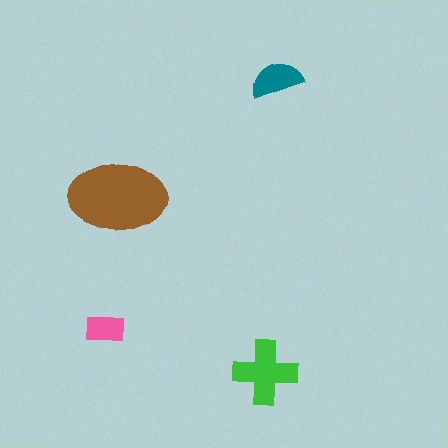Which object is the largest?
The brown ellipse.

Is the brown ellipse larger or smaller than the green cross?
Larger.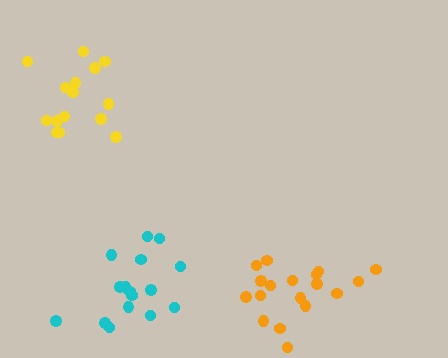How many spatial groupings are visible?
There are 3 spatial groupings.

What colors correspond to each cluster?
The clusters are colored: orange, yellow, cyan.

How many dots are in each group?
Group 1: 18 dots, Group 2: 15 dots, Group 3: 16 dots (49 total).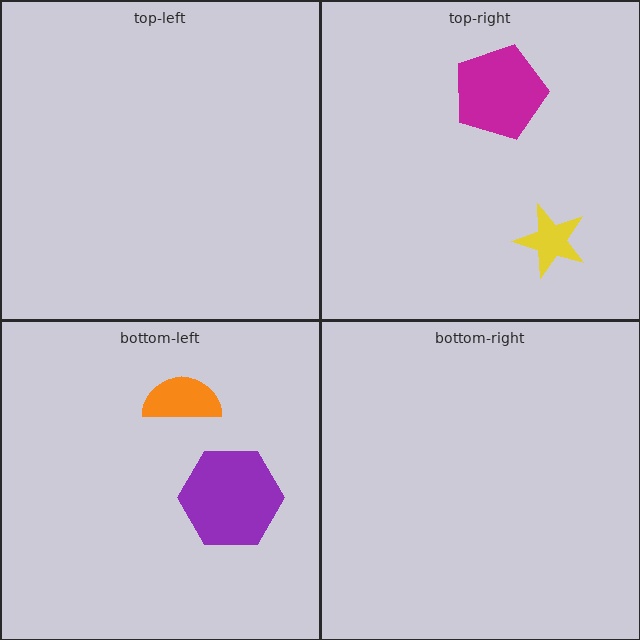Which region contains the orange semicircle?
The bottom-left region.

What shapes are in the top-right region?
The yellow star, the magenta pentagon.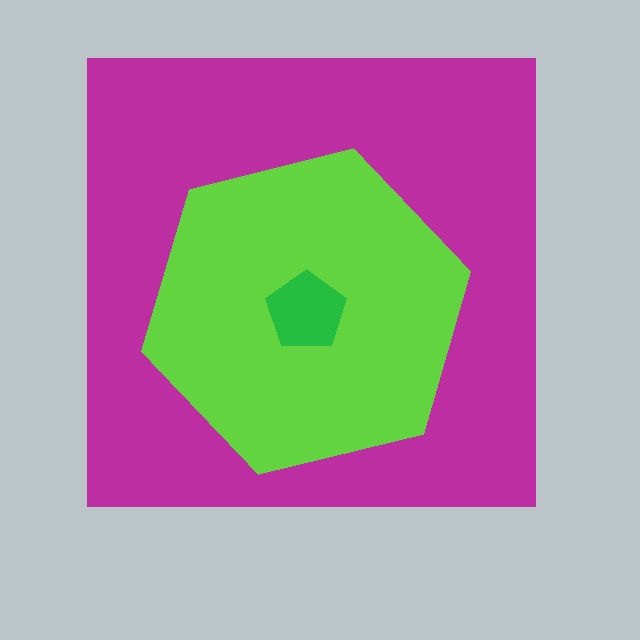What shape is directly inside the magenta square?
The lime hexagon.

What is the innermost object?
The green pentagon.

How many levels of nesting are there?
3.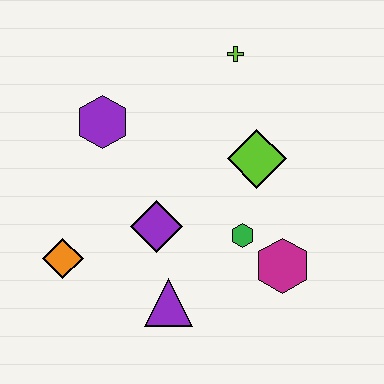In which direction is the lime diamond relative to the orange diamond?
The lime diamond is to the right of the orange diamond.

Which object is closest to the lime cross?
The lime diamond is closest to the lime cross.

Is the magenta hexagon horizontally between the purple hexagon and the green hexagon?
No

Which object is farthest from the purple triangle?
The lime cross is farthest from the purple triangle.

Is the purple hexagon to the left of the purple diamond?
Yes